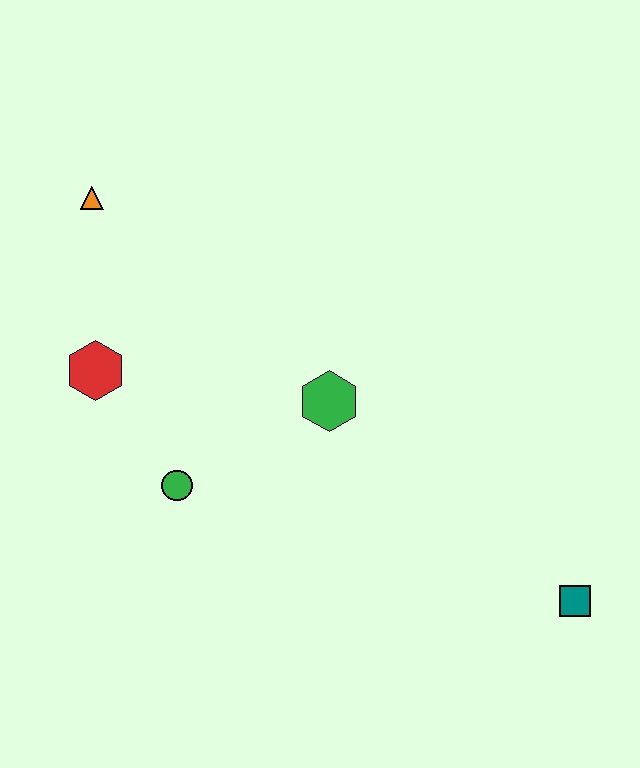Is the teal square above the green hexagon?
No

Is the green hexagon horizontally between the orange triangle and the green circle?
No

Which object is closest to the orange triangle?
The red hexagon is closest to the orange triangle.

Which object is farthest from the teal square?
The orange triangle is farthest from the teal square.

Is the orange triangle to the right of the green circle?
No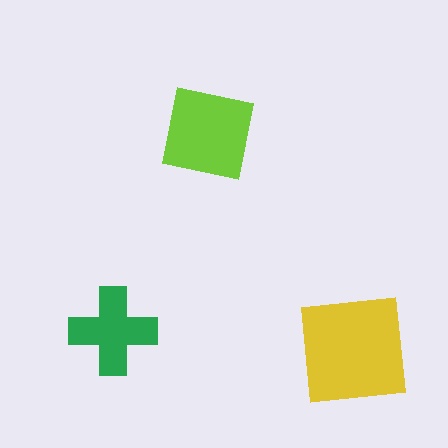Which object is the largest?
The yellow square.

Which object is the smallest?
The green cross.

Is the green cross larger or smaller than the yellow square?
Smaller.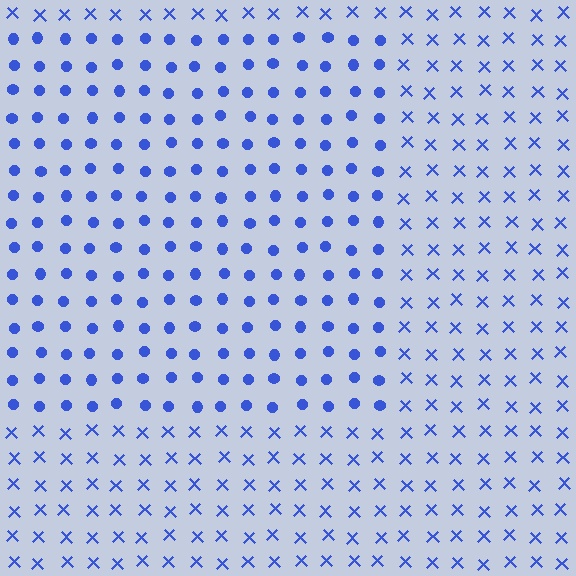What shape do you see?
I see a rectangle.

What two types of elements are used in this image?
The image uses circles inside the rectangle region and X marks outside it.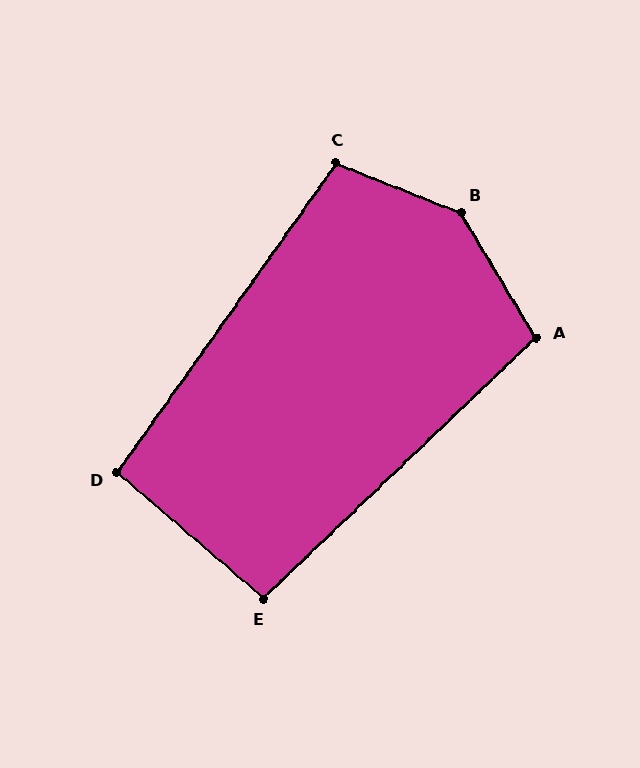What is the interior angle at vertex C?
Approximately 104 degrees (obtuse).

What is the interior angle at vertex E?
Approximately 96 degrees (obtuse).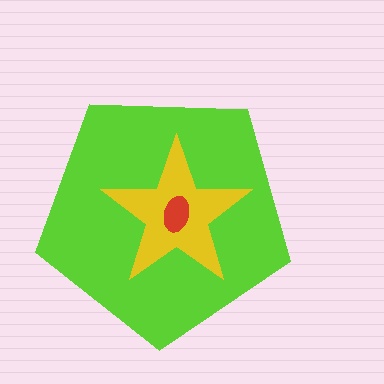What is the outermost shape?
The lime pentagon.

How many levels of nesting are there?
3.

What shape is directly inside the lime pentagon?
The yellow star.